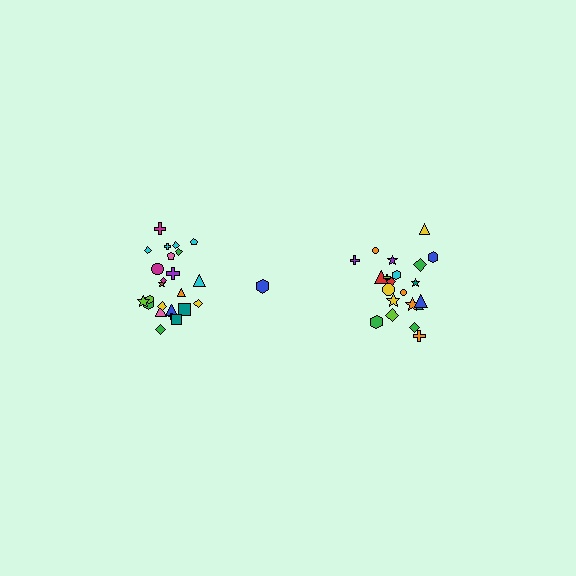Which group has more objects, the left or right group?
The left group.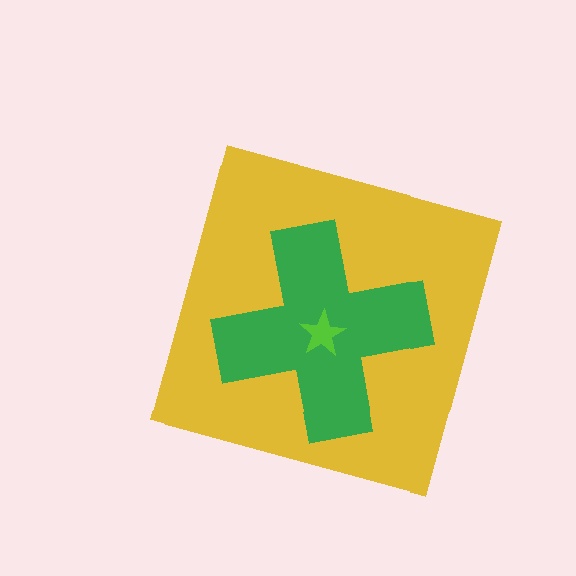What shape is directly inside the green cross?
The lime star.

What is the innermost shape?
The lime star.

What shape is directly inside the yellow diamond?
The green cross.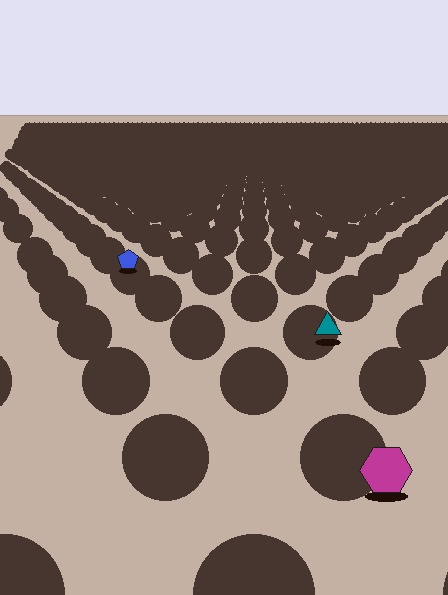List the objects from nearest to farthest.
From nearest to farthest: the magenta hexagon, the teal triangle, the blue pentagon.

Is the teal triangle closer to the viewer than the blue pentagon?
Yes. The teal triangle is closer — you can tell from the texture gradient: the ground texture is coarser near it.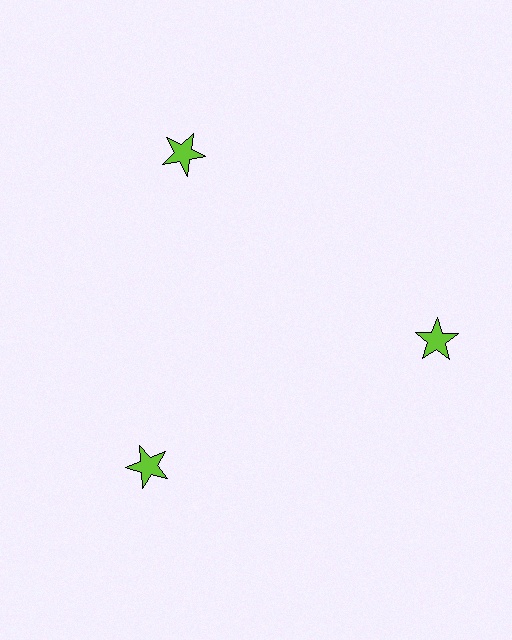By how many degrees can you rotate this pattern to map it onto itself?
The pattern maps onto itself every 120 degrees of rotation.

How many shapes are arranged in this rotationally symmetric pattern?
There are 3 shapes, arranged in 3 groups of 1.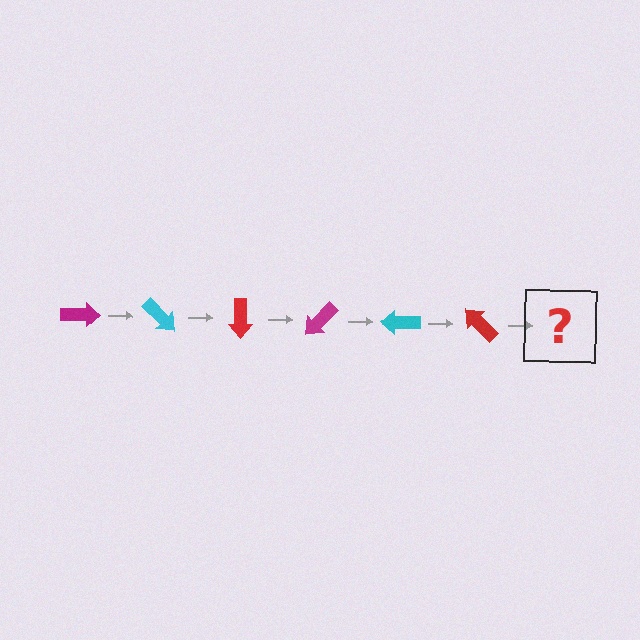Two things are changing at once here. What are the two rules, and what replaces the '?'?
The two rules are that it rotates 45 degrees each step and the color cycles through magenta, cyan, and red. The '?' should be a magenta arrow, rotated 270 degrees from the start.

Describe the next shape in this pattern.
It should be a magenta arrow, rotated 270 degrees from the start.